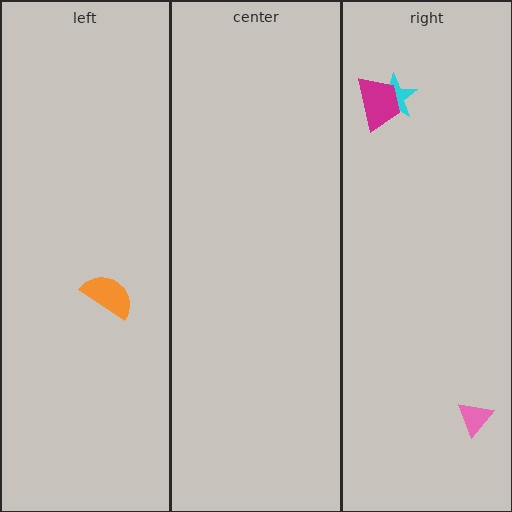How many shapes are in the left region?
1.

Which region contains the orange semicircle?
The left region.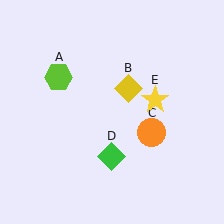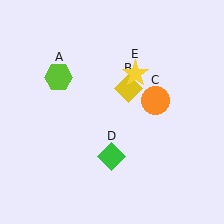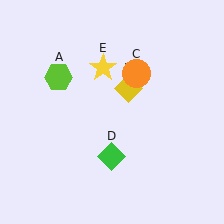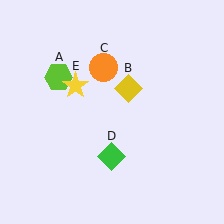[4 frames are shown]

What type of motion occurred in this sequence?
The orange circle (object C), yellow star (object E) rotated counterclockwise around the center of the scene.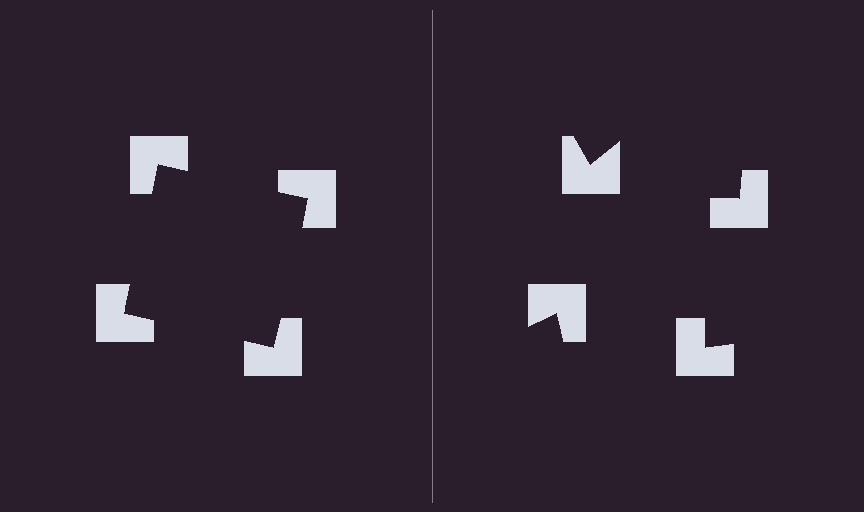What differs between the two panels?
The notched squares are positioned identically on both sides; only the wedge orientations differ. On the left they align to a square; on the right they are misaligned.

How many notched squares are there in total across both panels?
8 — 4 on each side.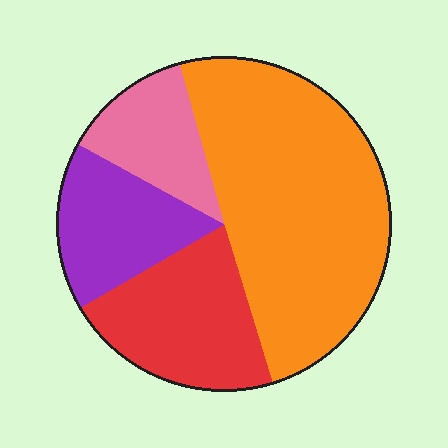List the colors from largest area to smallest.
From largest to smallest: orange, red, purple, pink.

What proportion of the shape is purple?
Purple covers 16% of the shape.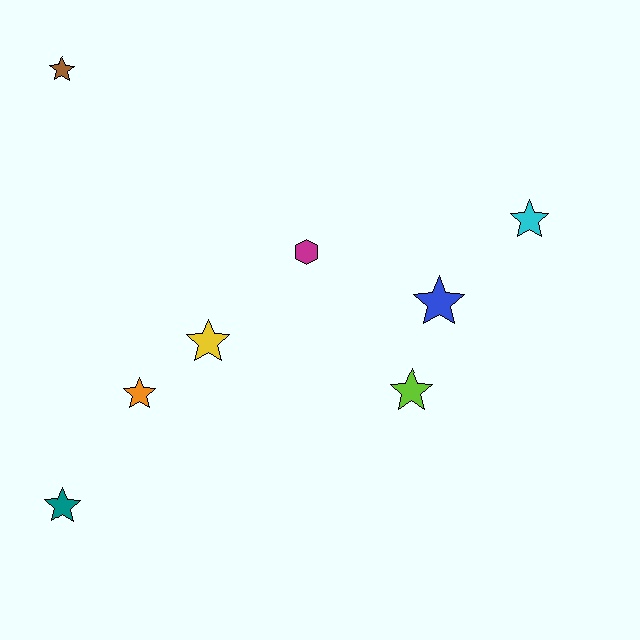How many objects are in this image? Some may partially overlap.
There are 8 objects.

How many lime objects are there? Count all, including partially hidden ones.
There is 1 lime object.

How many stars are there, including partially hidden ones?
There are 7 stars.